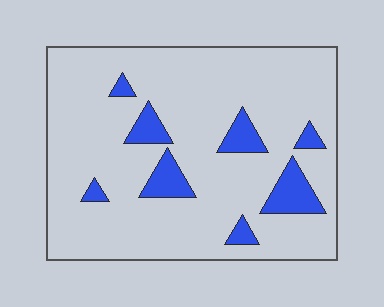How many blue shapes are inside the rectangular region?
8.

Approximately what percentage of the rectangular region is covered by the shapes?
Approximately 10%.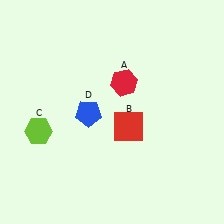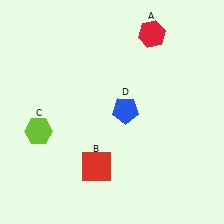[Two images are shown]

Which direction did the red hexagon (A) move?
The red hexagon (A) moved up.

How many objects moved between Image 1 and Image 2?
3 objects moved between the two images.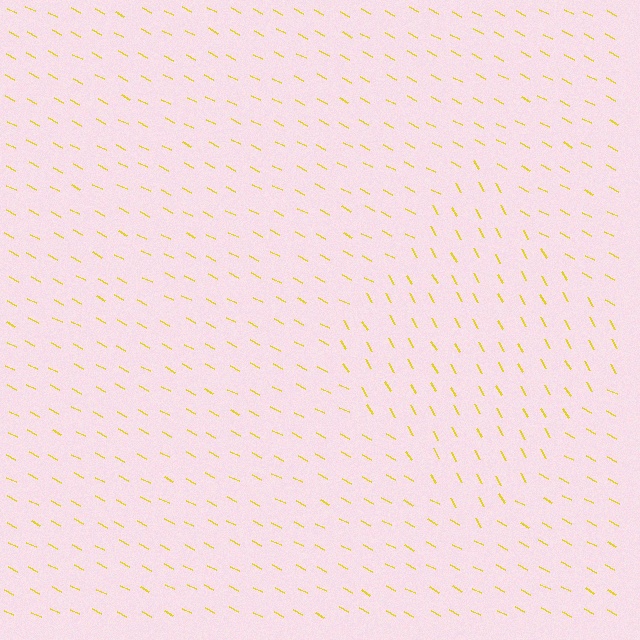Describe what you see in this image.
The image is filled with small yellow line segments. A diamond region in the image has lines oriented differently from the surrounding lines, creating a visible texture boundary.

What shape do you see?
I see a diamond.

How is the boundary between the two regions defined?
The boundary is defined purely by a change in line orientation (approximately 32 degrees difference). All lines are the same color and thickness.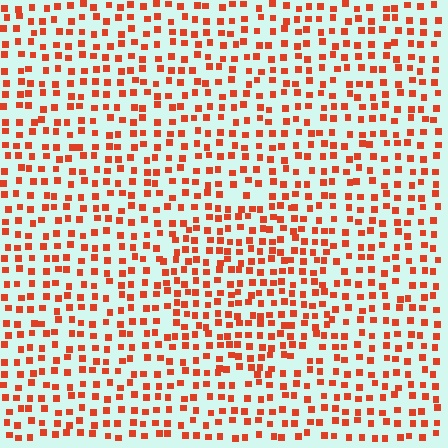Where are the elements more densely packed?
The elements are more densely packed inside the circle boundary.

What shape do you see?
I see a circle.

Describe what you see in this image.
The image contains small red elements arranged at two different densities. A circle-shaped region is visible where the elements are more densely packed than the surrounding area.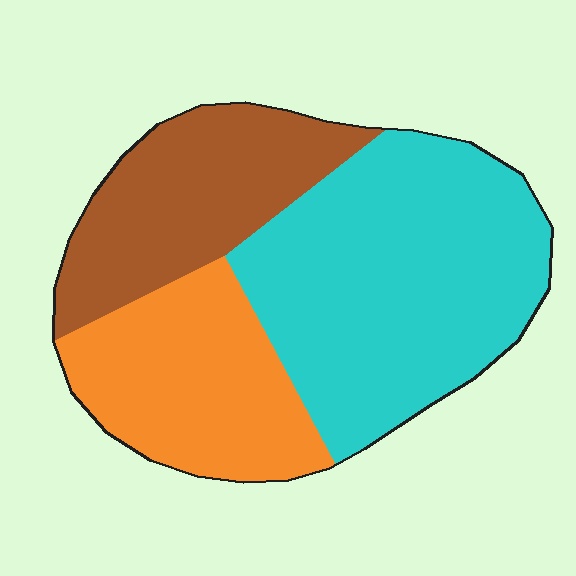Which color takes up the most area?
Cyan, at roughly 50%.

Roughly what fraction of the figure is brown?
Brown covers 26% of the figure.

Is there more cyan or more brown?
Cyan.